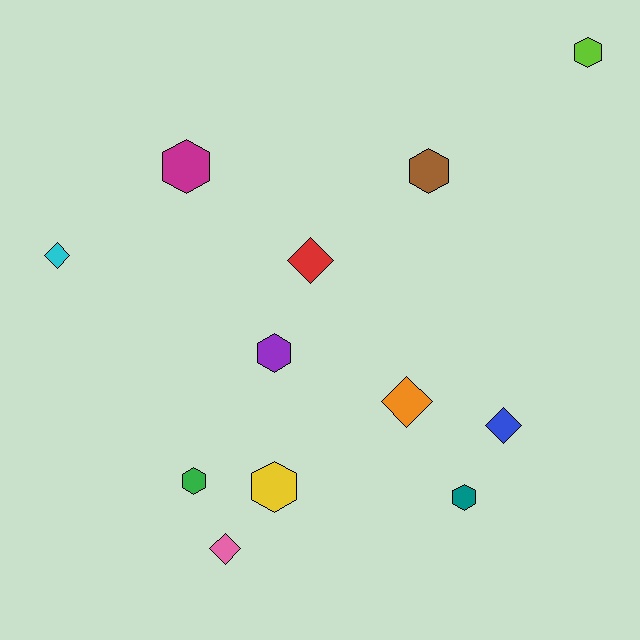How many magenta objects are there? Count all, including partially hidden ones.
There is 1 magenta object.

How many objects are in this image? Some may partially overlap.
There are 12 objects.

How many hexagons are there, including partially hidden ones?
There are 7 hexagons.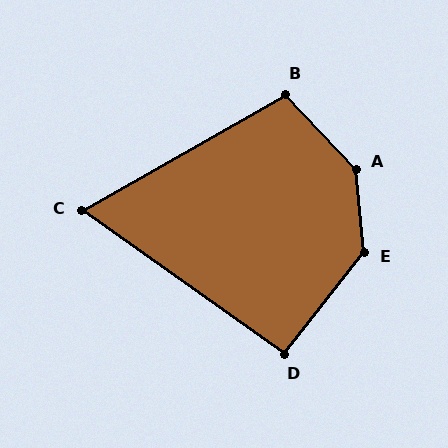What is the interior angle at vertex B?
Approximately 104 degrees (obtuse).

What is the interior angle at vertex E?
Approximately 136 degrees (obtuse).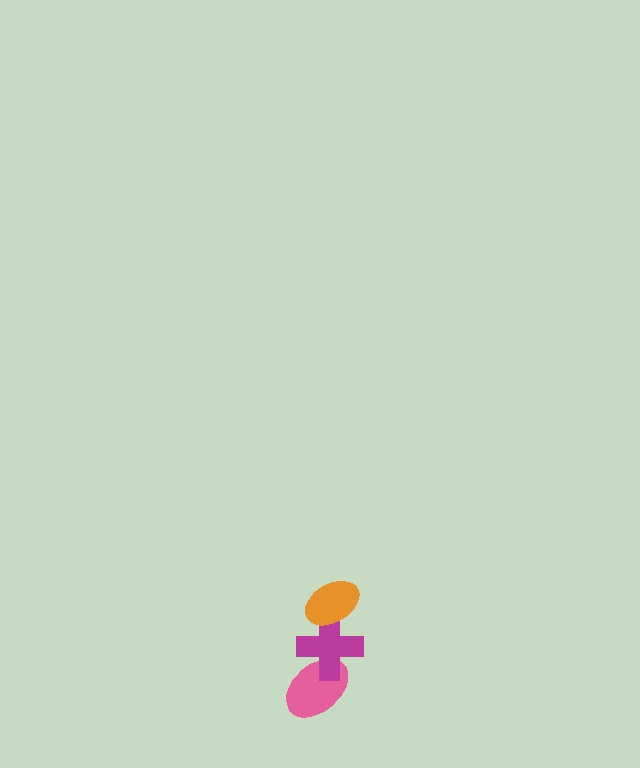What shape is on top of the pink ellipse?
The magenta cross is on top of the pink ellipse.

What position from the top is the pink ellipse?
The pink ellipse is 3rd from the top.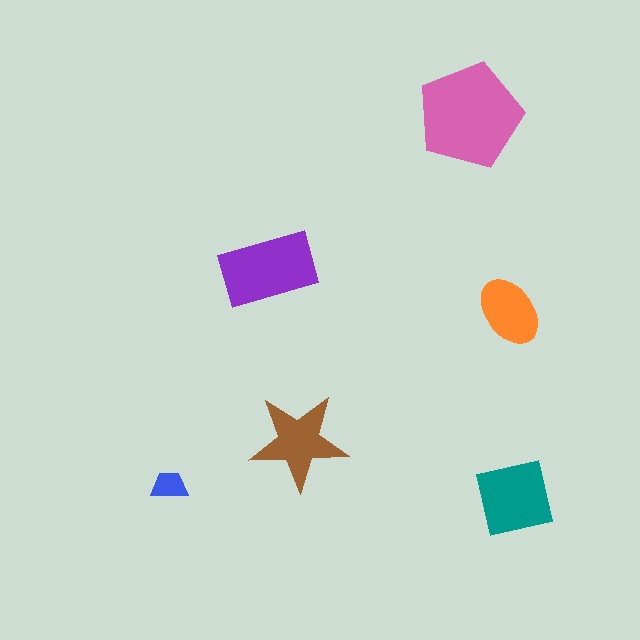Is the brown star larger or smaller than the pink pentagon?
Smaller.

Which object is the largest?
The pink pentagon.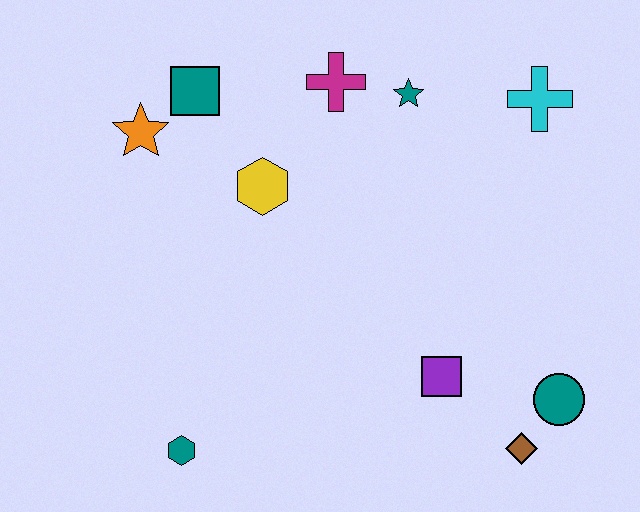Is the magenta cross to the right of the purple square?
No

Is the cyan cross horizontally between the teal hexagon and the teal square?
No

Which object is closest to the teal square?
The orange star is closest to the teal square.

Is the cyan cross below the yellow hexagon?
No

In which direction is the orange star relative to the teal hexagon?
The orange star is above the teal hexagon.